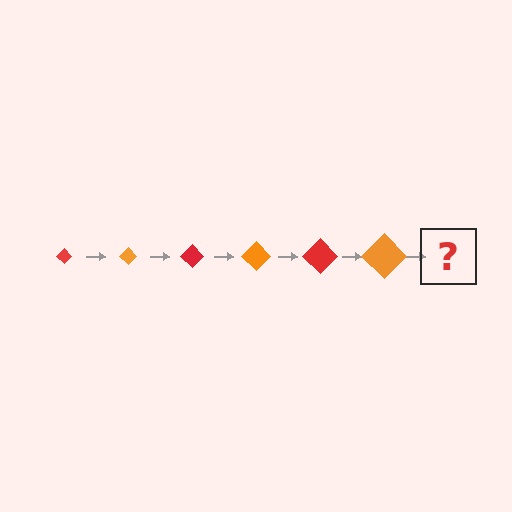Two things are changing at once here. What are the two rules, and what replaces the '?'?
The two rules are that the diamond grows larger each step and the color cycles through red and orange. The '?' should be a red diamond, larger than the previous one.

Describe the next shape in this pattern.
It should be a red diamond, larger than the previous one.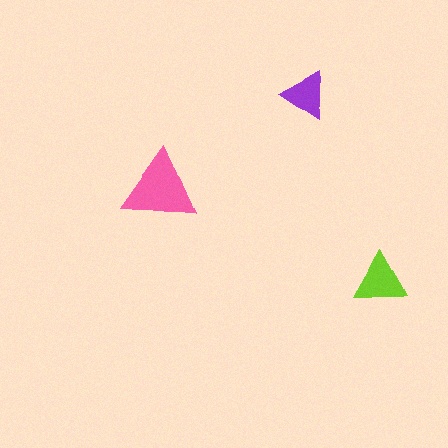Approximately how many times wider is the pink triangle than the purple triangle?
About 1.5 times wider.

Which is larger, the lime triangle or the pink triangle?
The pink one.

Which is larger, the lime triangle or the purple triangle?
The lime one.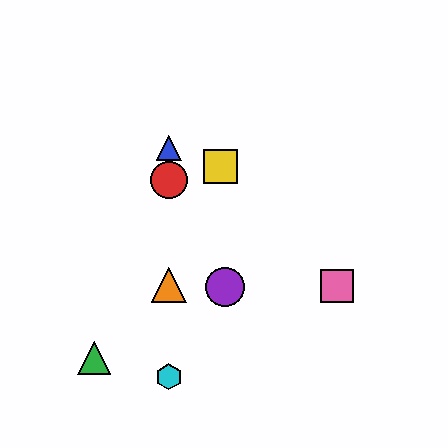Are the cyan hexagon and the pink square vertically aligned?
No, the cyan hexagon is at x≈169 and the pink square is at x≈337.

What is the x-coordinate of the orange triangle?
The orange triangle is at x≈169.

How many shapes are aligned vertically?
4 shapes (the red circle, the blue triangle, the orange triangle, the cyan hexagon) are aligned vertically.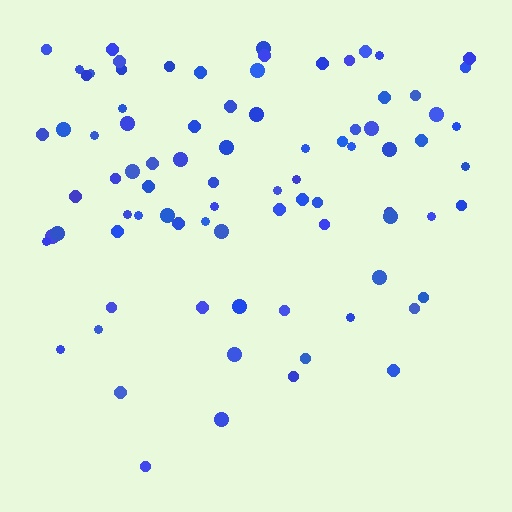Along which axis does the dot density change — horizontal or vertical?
Vertical.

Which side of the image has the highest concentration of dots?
The top.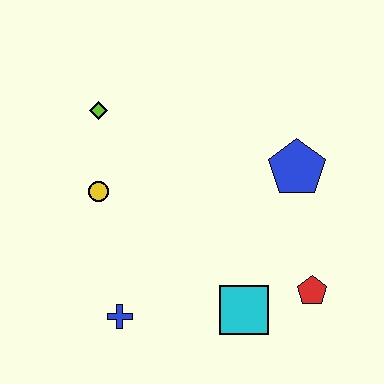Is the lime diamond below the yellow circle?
No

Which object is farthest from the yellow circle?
The red pentagon is farthest from the yellow circle.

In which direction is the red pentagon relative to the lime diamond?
The red pentagon is to the right of the lime diamond.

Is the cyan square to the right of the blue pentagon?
No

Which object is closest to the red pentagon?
The cyan square is closest to the red pentagon.